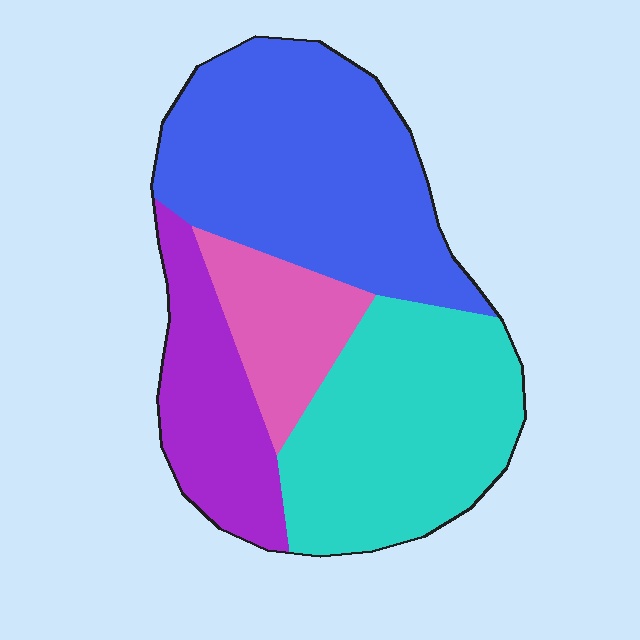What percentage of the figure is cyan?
Cyan takes up about one third (1/3) of the figure.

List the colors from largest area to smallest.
From largest to smallest: blue, cyan, purple, pink.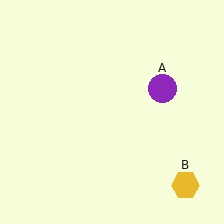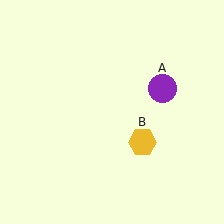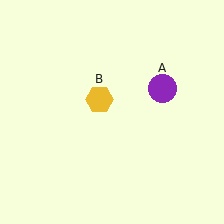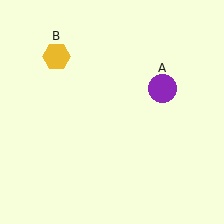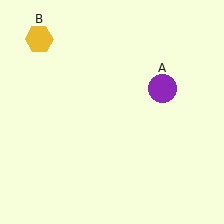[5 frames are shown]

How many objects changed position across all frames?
1 object changed position: yellow hexagon (object B).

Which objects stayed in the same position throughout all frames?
Purple circle (object A) remained stationary.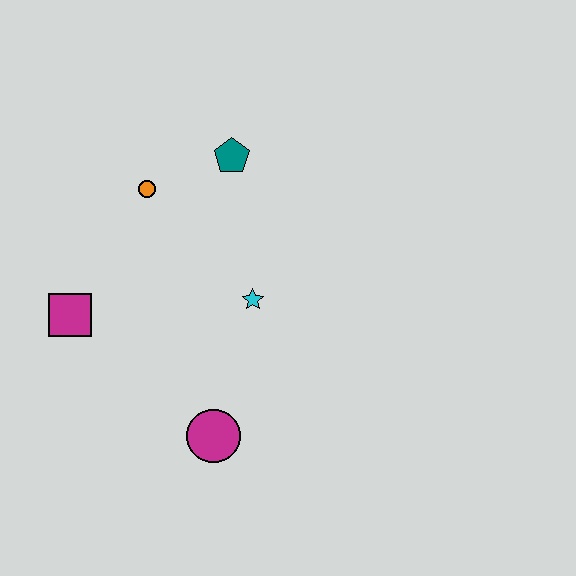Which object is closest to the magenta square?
The orange circle is closest to the magenta square.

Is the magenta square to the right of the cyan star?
No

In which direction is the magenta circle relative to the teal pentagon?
The magenta circle is below the teal pentagon.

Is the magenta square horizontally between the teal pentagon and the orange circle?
No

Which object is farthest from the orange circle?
The magenta circle is farthest from the orange circle.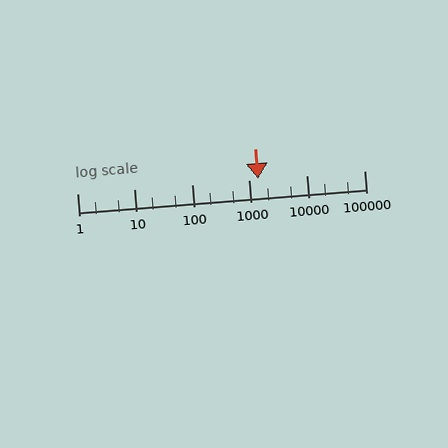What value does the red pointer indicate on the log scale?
The pointer indicates approximately 1400.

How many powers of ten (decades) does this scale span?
The scale spans 5 decades, from 1 to 100000.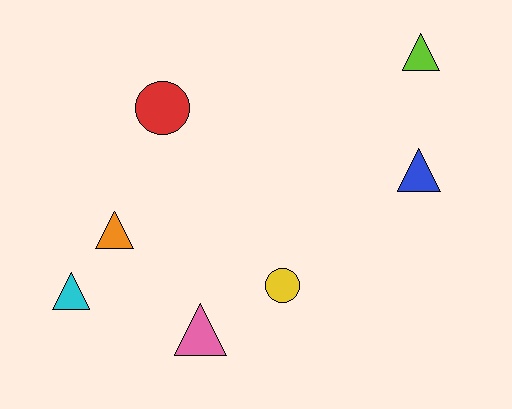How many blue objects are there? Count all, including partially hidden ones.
There is 1 blue object.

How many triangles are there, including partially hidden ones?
There are 5 triangles.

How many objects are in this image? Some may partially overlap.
There are 7 objects.